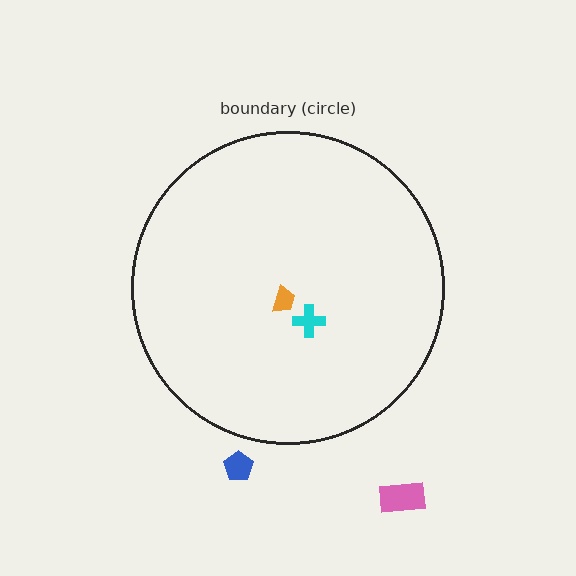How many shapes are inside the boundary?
2 inside, 2 outside.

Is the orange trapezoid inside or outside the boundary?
Inside.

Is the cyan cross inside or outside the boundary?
Inside.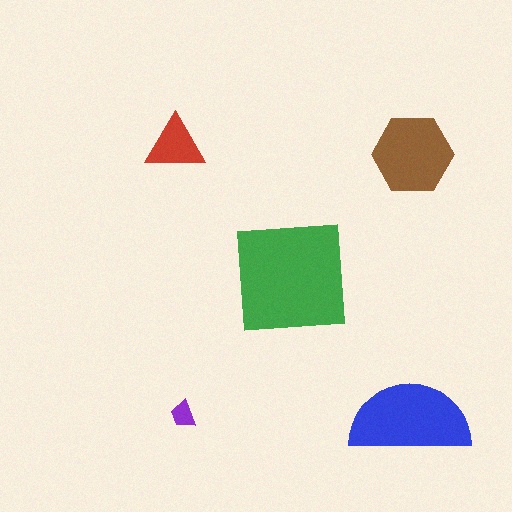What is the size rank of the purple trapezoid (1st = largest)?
5th.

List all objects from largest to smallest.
The green square, the blue semicircle, the brown hexagon, the red triangle, the purple trapezoid.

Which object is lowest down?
The purple trapezoid is bottommost.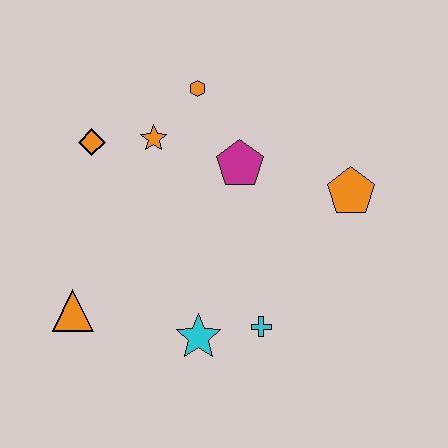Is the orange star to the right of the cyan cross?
No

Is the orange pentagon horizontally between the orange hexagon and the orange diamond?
No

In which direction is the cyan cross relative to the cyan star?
The cyan cross is to the right of the cyan star.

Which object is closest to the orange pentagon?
The magenta pentagon is closest to the orange pentagon.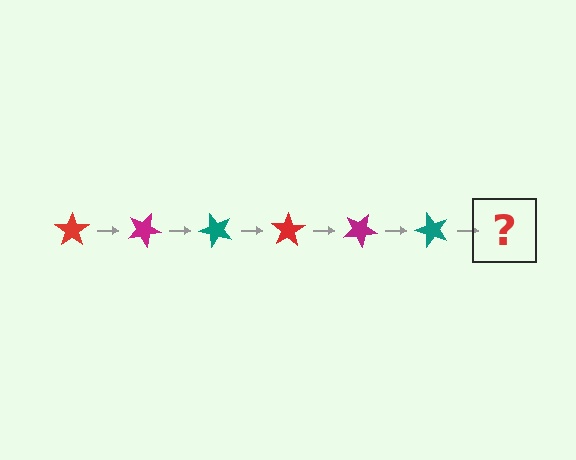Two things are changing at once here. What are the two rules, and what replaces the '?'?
The two rules are that it rotates 25 degrees each step and the color cycles through red, magenta, and teal. The '?' should be a red star, rotated 150 degrees from the start.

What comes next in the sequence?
The next element should be a red star, rotated 150 degrees from the start.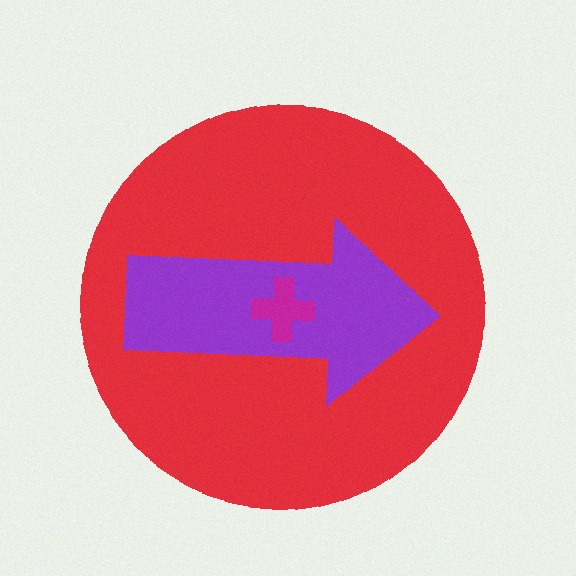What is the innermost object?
The magenta cross.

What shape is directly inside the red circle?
The purple arrow.